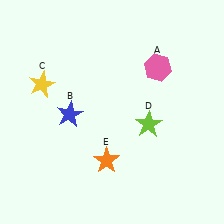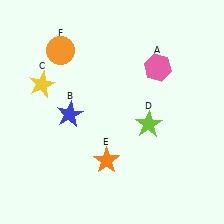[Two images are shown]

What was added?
An orange circle (F) was added in Image 2.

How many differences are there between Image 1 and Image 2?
There is 1 difference between the two images.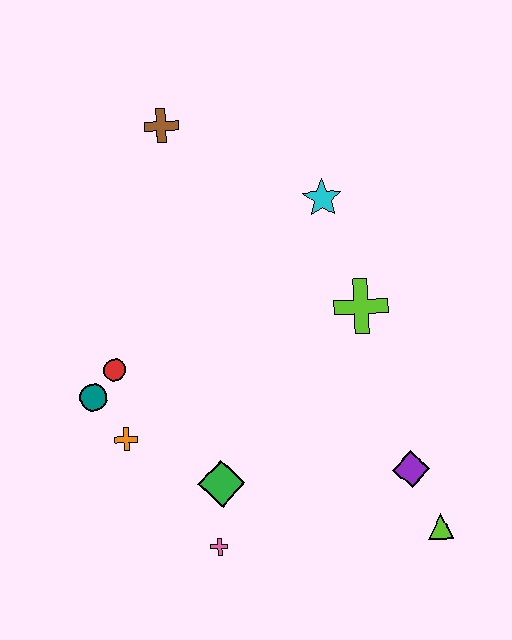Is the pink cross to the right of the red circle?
Yes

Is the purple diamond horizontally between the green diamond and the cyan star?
No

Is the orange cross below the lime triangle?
No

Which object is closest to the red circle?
The teal circle is closest to the red circle.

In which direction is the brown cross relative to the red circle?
The brown cross is above the red circle.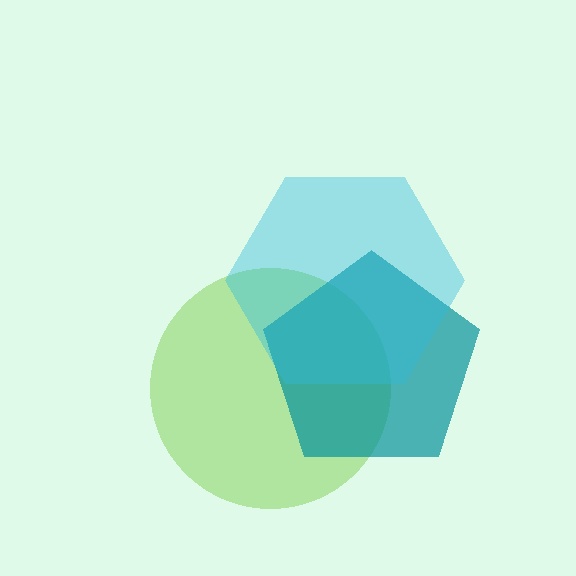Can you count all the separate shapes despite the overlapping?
Yes, there are 3 separate shapes.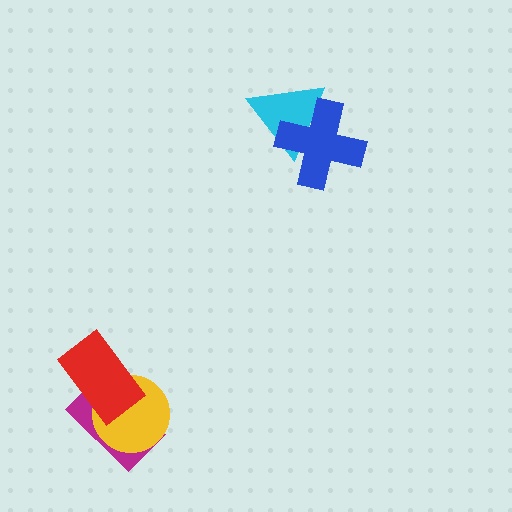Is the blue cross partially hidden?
No, no other shape covers it.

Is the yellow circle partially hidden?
Yes, it is partially covered by another shape.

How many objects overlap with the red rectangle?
2 objects overlap with the red rectangle.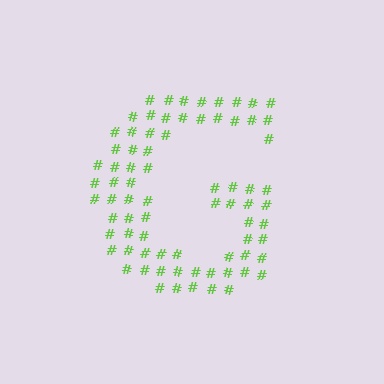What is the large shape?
The large shape is the letter G.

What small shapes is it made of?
It is made of small hash symbols.